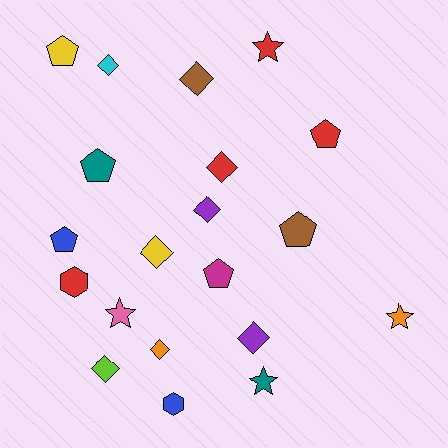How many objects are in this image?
There are 20 objects.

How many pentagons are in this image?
There are 6 pentagons.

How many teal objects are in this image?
There are 2 teal objects.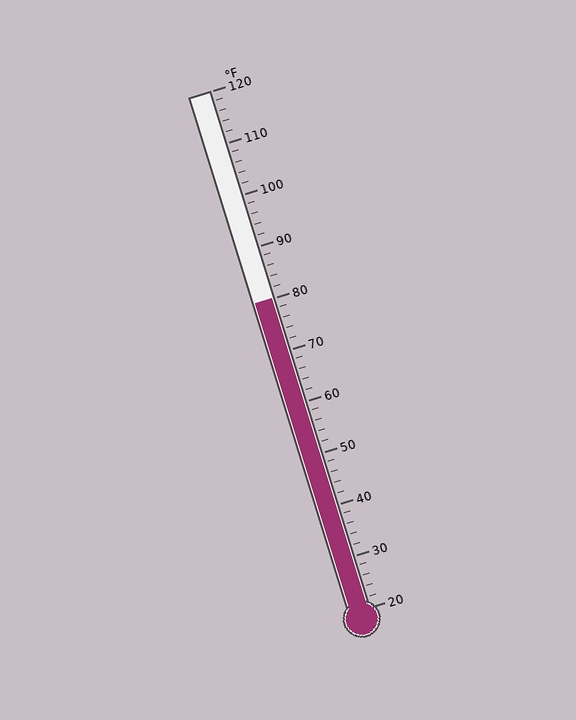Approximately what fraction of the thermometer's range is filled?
The thermometer is filled to approximately 60% of its range.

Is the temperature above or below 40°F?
The temperature is above 40°F.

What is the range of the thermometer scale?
The thermometer scale ranges from 20°F to 120°F.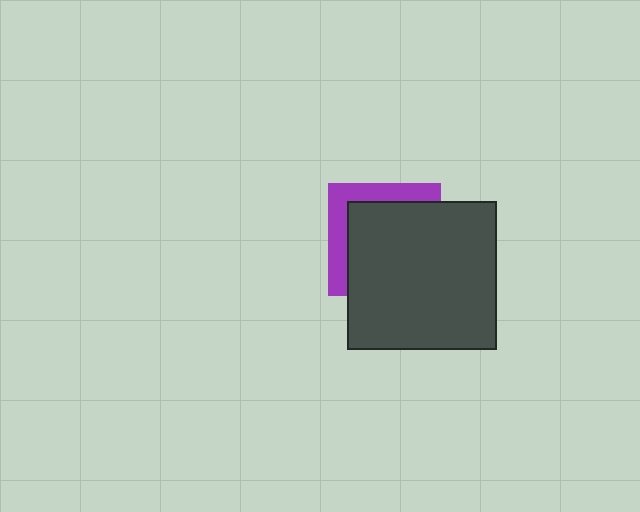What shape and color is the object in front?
The object in front is a dark gray square.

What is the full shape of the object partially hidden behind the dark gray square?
The partially hidden object is a purple square.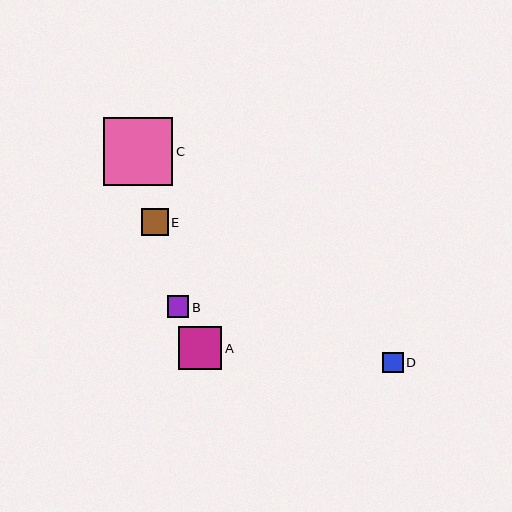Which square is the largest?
Square C is the largest with a size of approximately 69 pixels.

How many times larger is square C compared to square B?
Square C is approximately 3.2 times the size of square B.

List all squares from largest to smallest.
From largest to smallest: C, A, E, B, D.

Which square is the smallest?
Square D is the smallest with a size of approximately 21 pixels.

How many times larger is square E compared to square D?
Square E is approximately 1.3 times the size of square D.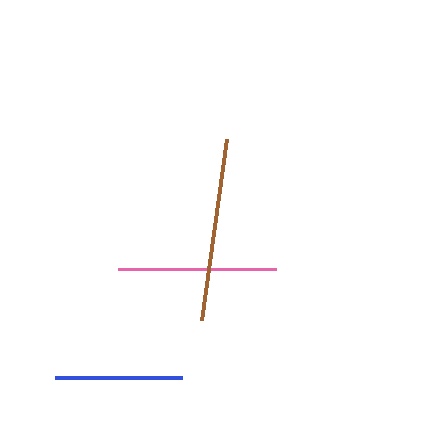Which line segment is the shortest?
The blue line is the shortest at approximately 127 pixels.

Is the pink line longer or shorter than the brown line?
The brown line is longer than the pink line.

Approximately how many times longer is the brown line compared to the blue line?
The brown line is approximately 1.4 times the length of the blue line.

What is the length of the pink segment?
The pink segment is approximately 158 pixels long.